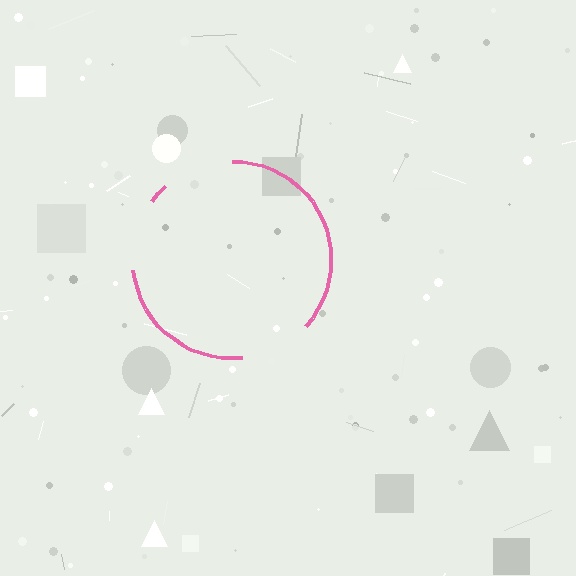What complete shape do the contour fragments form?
The contour fragments form a circle.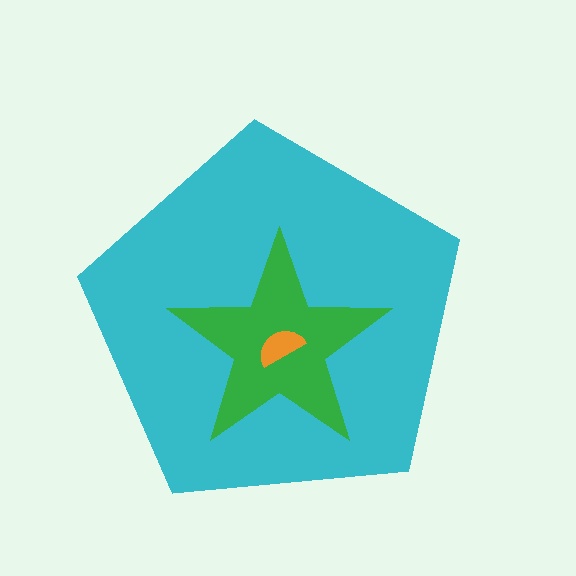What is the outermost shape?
The cyan pentagon.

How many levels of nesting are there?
3.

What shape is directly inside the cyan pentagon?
The green star.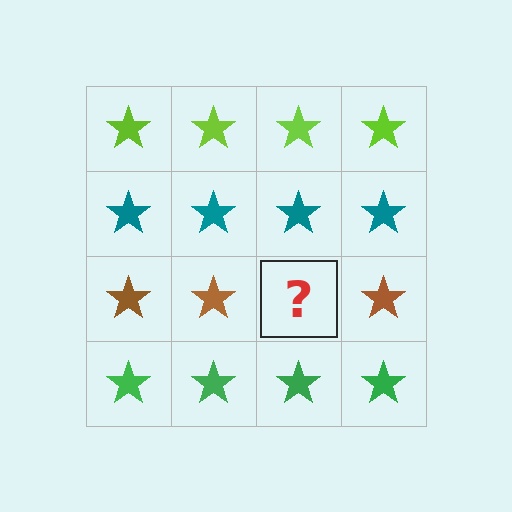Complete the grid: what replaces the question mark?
The question mark should be replaced with a brown star.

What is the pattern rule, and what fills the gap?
The rule is that each row has a consistent color. The gap should be filled with a brown star.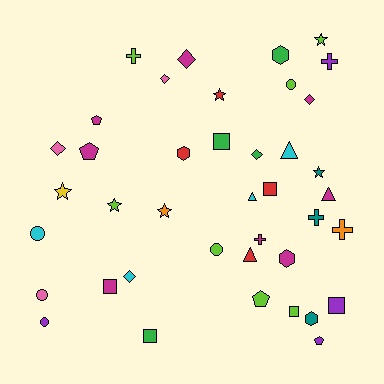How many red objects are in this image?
There are 4 red objects.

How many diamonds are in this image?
There are 6 diamonds.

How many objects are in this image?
There are 40 objects.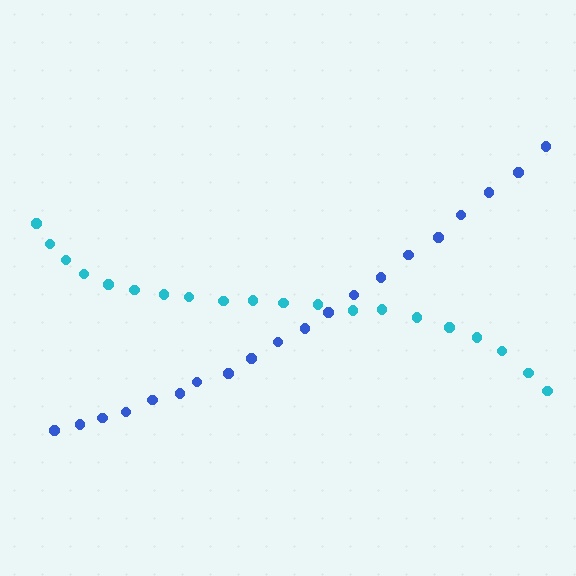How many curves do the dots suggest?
There are 2 distinct paths.